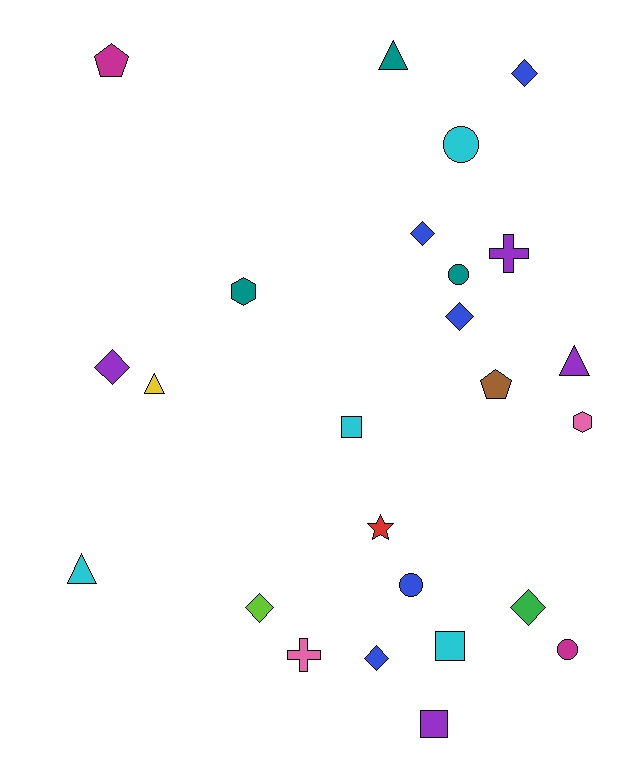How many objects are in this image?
There are 25 objects.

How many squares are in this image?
There are 3 squares.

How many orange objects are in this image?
There are no orange objects.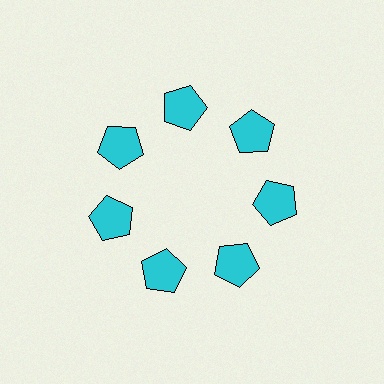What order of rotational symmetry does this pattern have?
This pattern has 7-fold rotational symmetry.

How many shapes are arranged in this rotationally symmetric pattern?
There are 7 shapes, arranged in 7 groups of 1.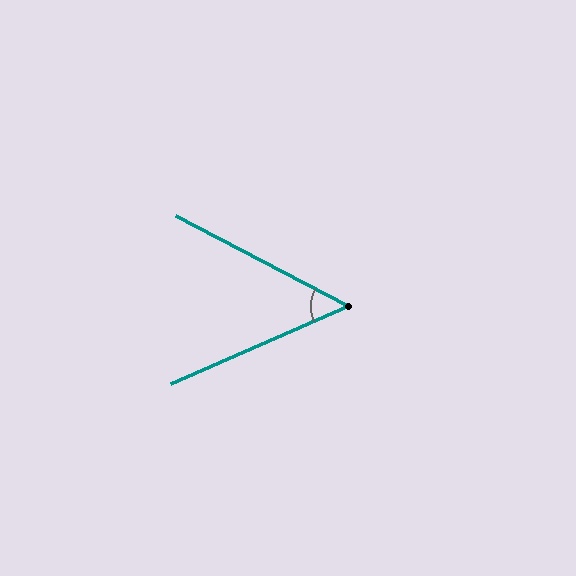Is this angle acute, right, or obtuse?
It is acute.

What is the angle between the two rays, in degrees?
Approximately 51 degrees.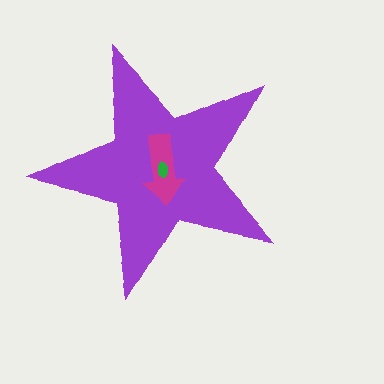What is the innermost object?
The green ellipse.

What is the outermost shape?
The purple star.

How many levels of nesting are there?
3.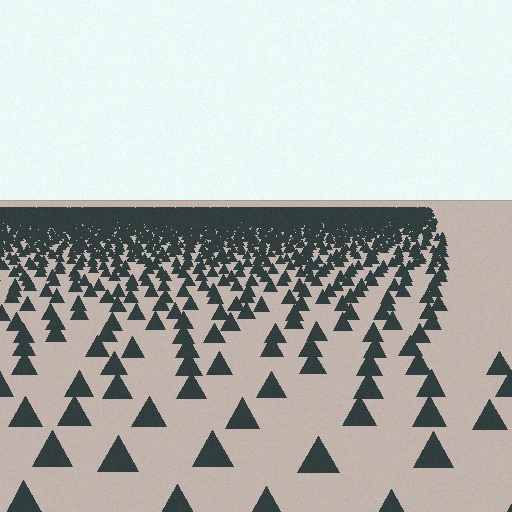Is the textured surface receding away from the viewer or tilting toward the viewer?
The surface is receding away from the viewer. Texture elements get smaller and denser toward the top.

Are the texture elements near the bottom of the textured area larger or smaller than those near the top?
Larger. Near the bottom, elements are closer to the viewer and appear at a bigger on-screen size.